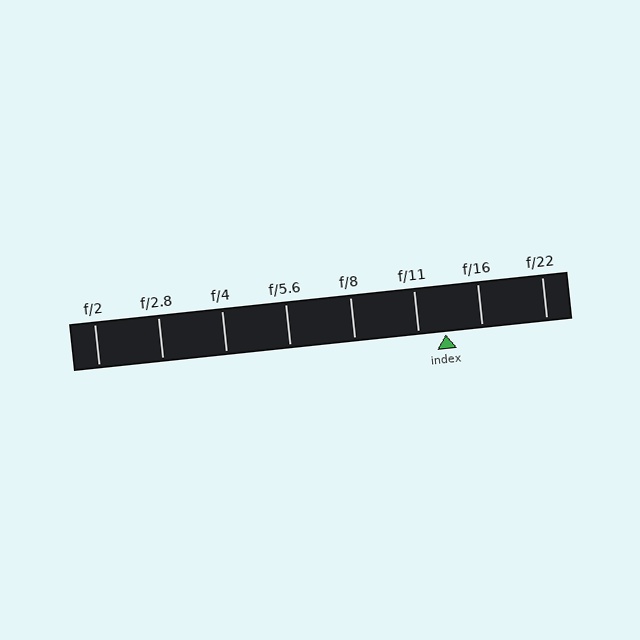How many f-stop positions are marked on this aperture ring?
There are 8 f-stop positions marked.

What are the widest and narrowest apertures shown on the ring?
The widest aperture shown is f/2 and the narrowest is f/22.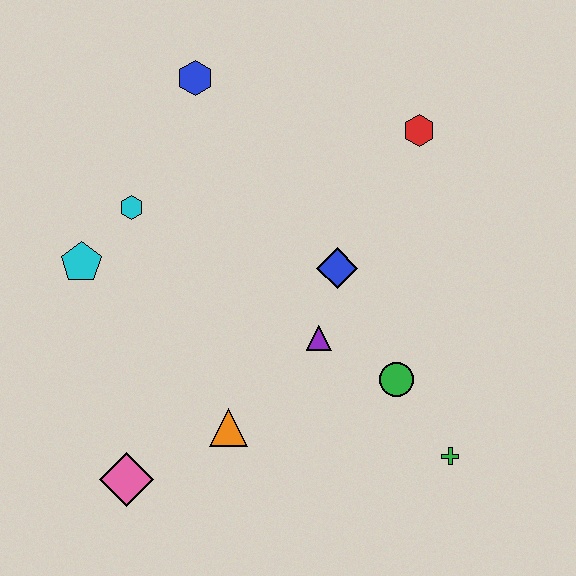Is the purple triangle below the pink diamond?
No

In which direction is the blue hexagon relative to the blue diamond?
The blue hexagon is above the blue diamond.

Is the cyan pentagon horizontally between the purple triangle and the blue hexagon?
No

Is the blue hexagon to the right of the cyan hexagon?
Yes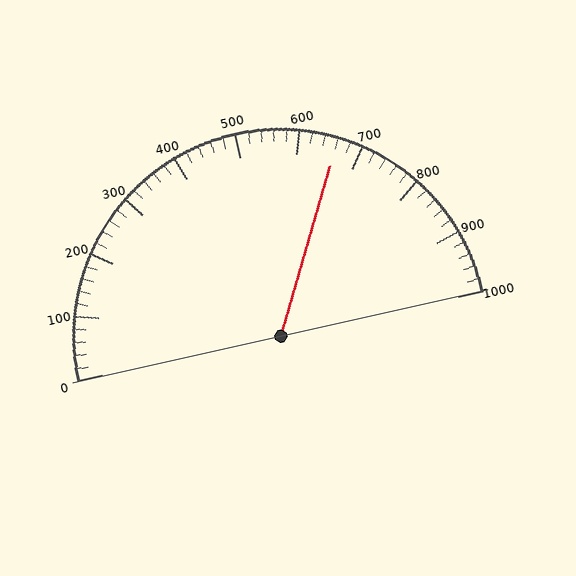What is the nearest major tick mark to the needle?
The nearest major tick mark is 700.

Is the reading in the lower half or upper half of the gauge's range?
The reading is in the upper half of the range (0 to 1000).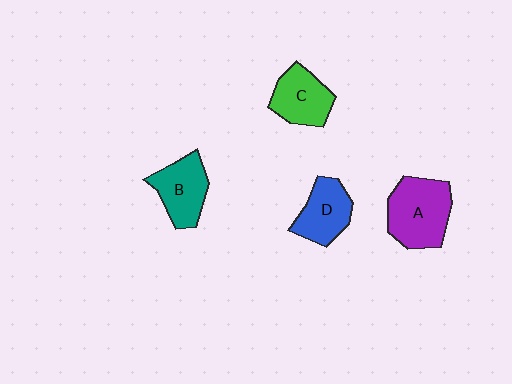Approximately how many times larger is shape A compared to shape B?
Approximately 1.3 times.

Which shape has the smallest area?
Shape D (blue).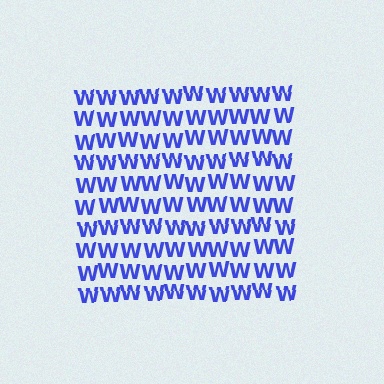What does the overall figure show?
The overall figure shows a square.